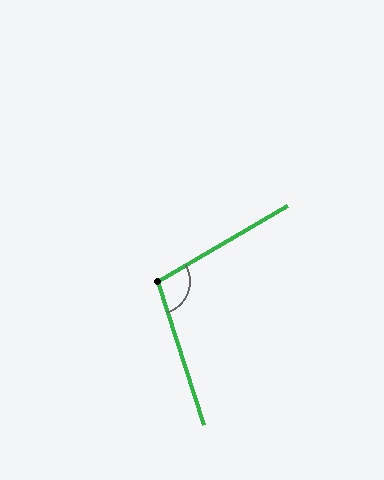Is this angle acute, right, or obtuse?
It is obtuse.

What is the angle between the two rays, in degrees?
Approximately 103 degrees.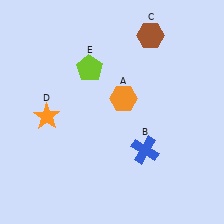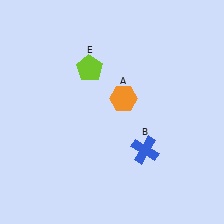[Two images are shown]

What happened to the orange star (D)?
The orange star (D) was removed in Image 2. It was in the bottom-left area of Image 1.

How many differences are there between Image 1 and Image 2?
There are 2 differences between the two images.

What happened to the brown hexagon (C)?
The brown hexagon (C) was removed in Image 2. It was in the top-right area of Image 1.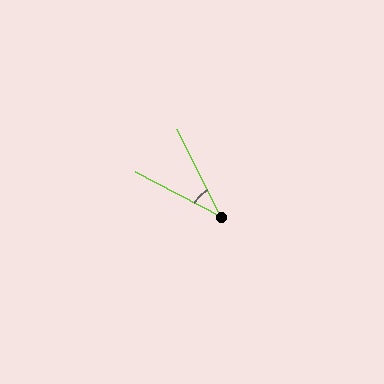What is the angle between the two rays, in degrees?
Approximately 36 degrees.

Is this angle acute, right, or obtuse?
It is acute.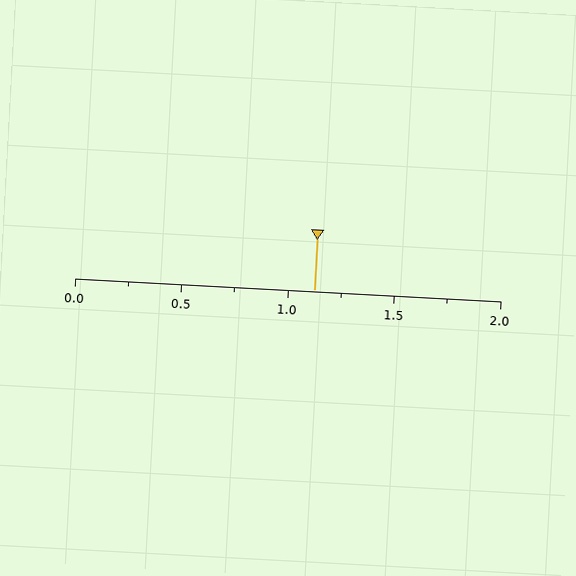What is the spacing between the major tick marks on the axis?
The major ticks are spaced 0.5 apart.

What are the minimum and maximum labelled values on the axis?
The axis runs from 0.0 to 2.0.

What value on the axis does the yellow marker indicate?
The marker indicates approximately 1.12.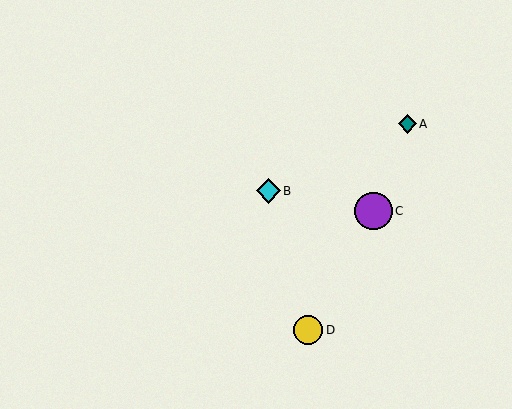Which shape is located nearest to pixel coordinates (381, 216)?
The purple circle (labeled C) at (373, 211) is nearest to that location.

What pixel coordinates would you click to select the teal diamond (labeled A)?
Click at (407, 124) to select the teal diamond A.